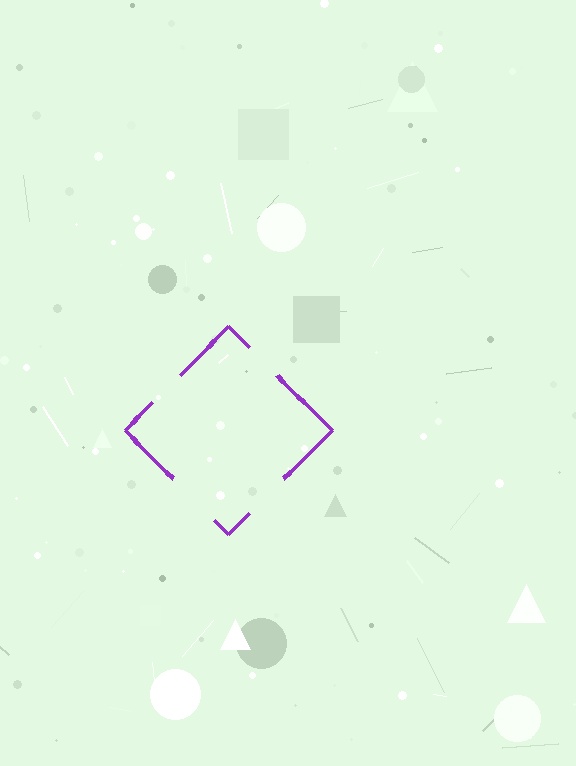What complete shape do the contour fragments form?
The contour fragments form a diamond.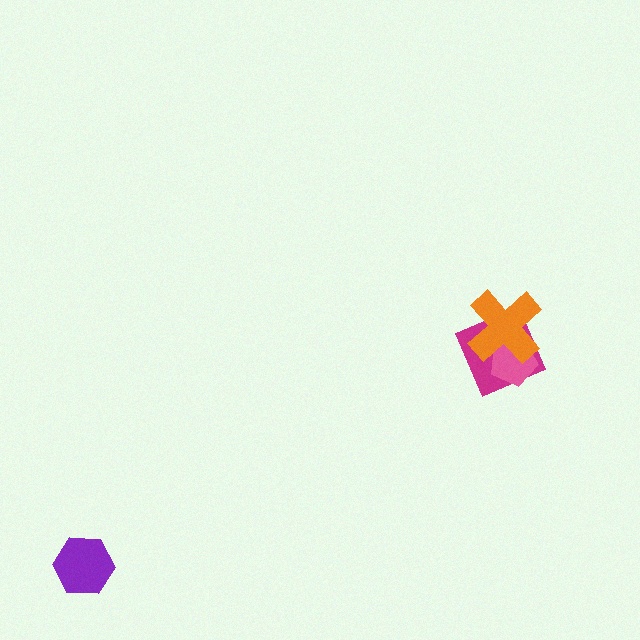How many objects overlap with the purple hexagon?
0 objects overlap with the purple hexagon.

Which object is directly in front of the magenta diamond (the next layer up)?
The pink pentagon is directly in front of the magenta diamond.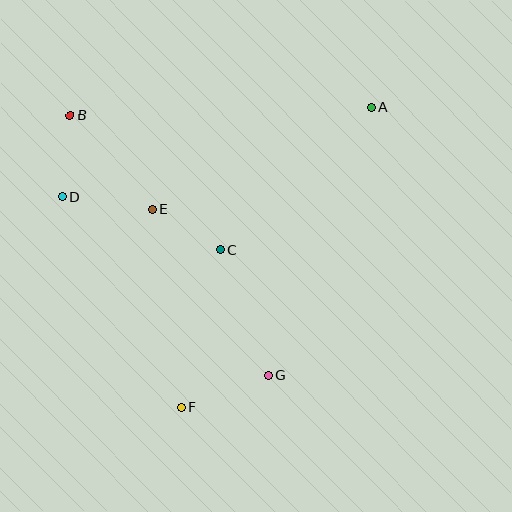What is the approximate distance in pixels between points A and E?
The distance between A and E is approximately 241 pixels.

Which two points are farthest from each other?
Points A and F are farthest from each other.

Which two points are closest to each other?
Points C and E are closest to each other.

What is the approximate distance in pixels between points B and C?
The distance between B and C is approximately 201 pixels.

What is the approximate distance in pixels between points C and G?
The distance between C and G is approximately 134 pixels.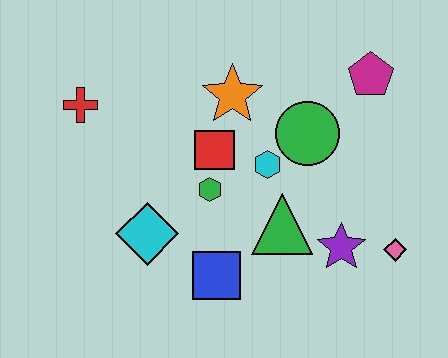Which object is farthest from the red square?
The pink diamond is farthest from the red square.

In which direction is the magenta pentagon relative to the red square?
The magenta pentagon is to the right of the red square.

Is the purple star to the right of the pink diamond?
No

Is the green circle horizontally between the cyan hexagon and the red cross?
No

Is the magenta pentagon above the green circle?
Yes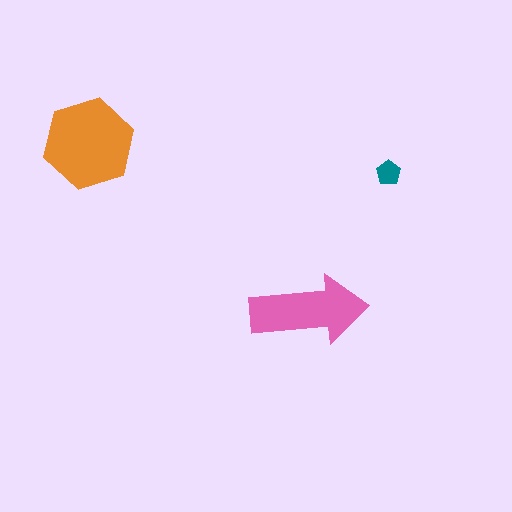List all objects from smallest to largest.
The teal pentagon, the pink arrow, the orange hexagon.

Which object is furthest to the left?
The orange hexagon is leftmost.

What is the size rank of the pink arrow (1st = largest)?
2nd.